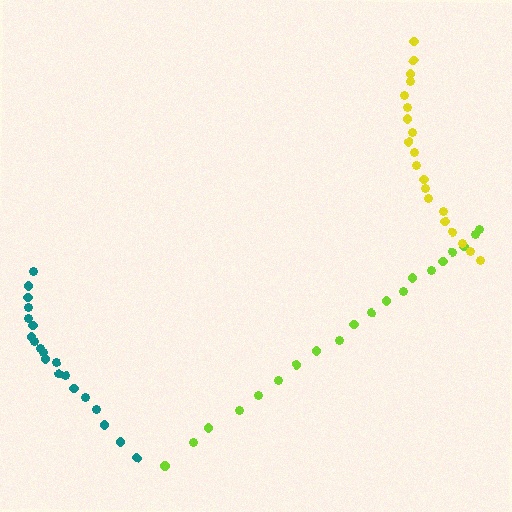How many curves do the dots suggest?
There are 3 distinct paths.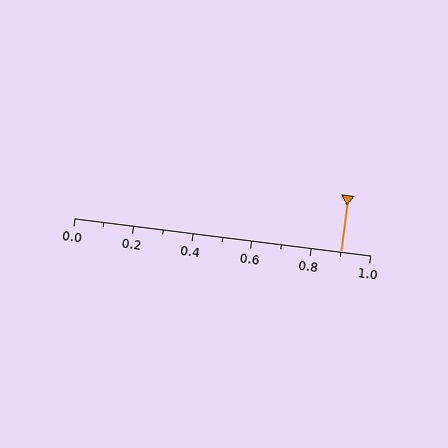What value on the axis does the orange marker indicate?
The marker indicates approximately 0.9.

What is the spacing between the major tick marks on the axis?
The major ticks are spaced 0.2 apart.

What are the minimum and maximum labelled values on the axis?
The axis runs from 0.0 to 1.0.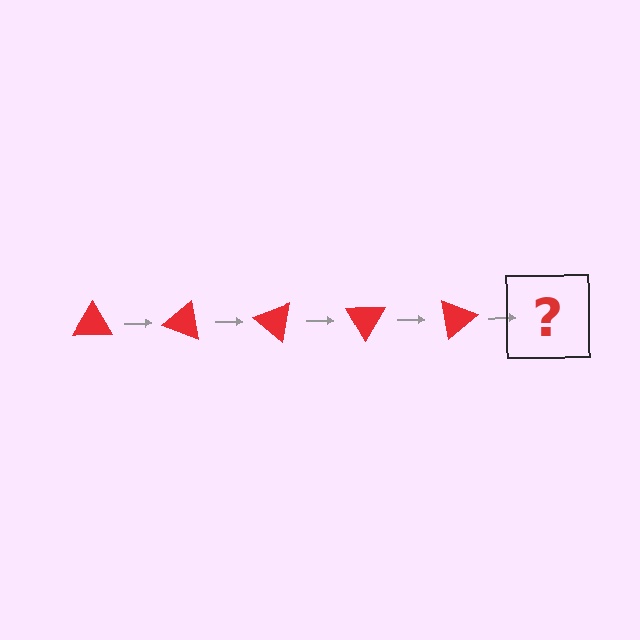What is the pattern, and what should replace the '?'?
The pattern is that the triangle rotates 20 degrees each step. The '?' should be a red triangle rotated 100 degrees.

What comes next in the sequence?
The next element should be a red triangle rotated 100 degrees.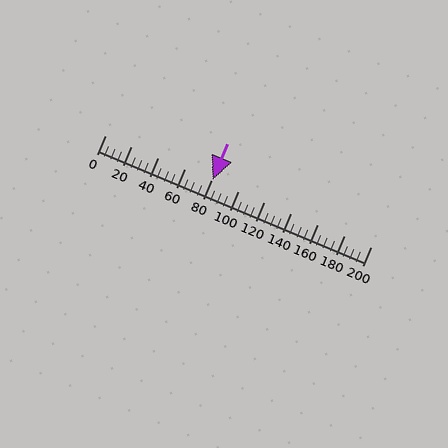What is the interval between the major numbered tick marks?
The major tick marks are spaced 20 units apart.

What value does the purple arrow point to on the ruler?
The purple arrow points to approximately 81.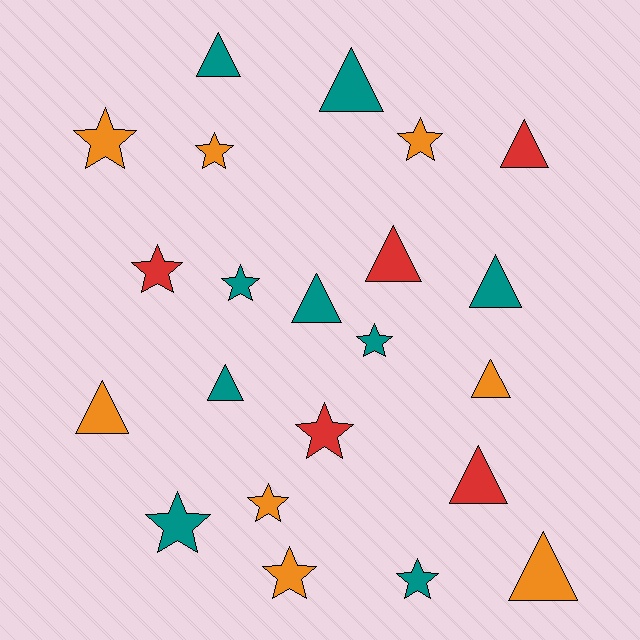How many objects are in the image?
There are 22 objects.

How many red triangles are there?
There are 3 red triangles.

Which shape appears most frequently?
Triangle, with 11 objects.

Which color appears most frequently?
Teal, with 9 objects.